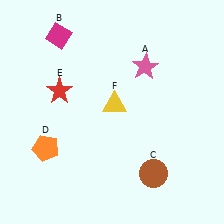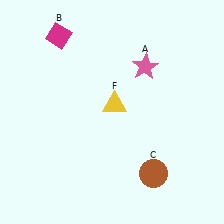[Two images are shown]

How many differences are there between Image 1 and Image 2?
There are 2 differences between the two images.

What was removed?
The red star (E), the orange pentagon (D) were removed in Image 2.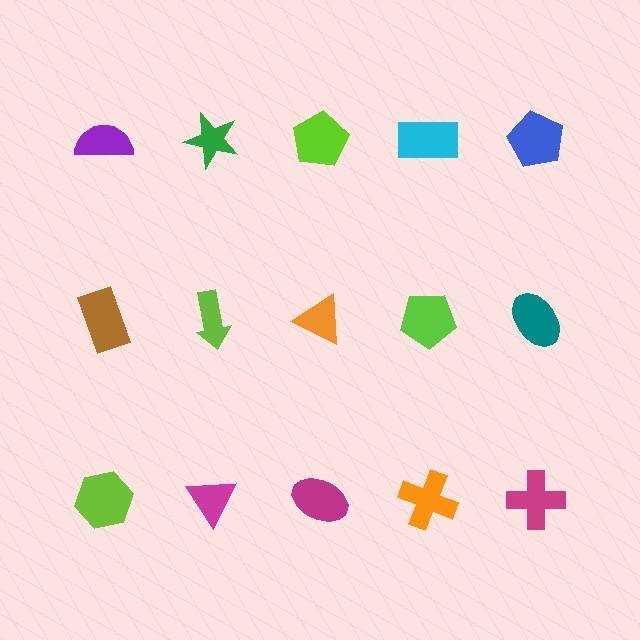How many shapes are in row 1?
5 shapes.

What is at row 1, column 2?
A green star.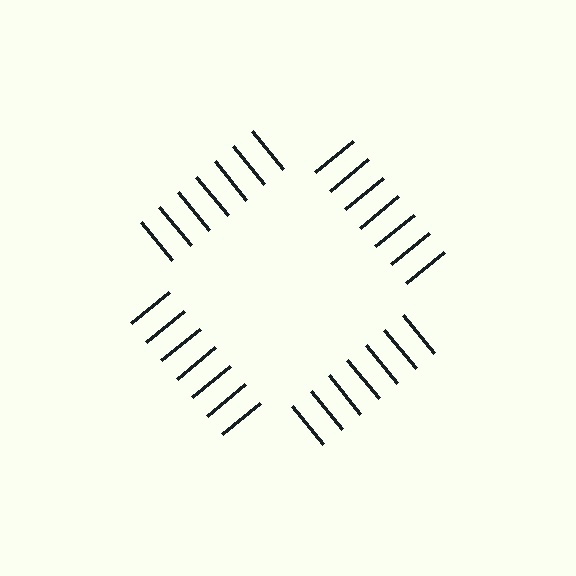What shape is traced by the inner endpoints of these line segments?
An illusory square — the line segments terminate on its edges but no continuous stroke is drawn.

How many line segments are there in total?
28 — 7 along each of the 4 edges.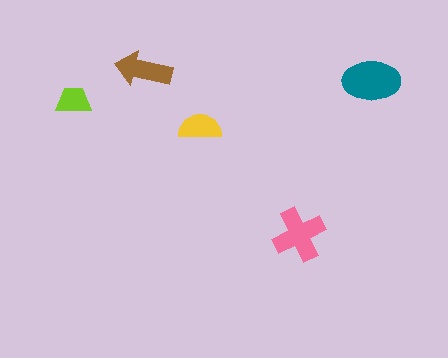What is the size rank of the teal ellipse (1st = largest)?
1st.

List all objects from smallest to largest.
The lime trapezoid, the yellow semicircle, the brown arrow, the pink cross, the teal ellipse.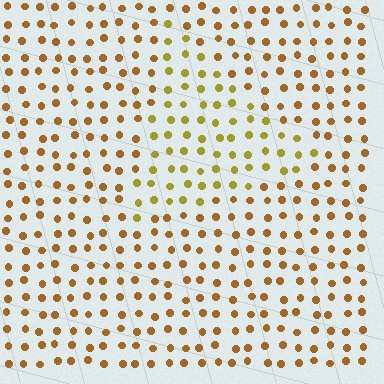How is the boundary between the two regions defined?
The boundary is defined purely by a slight shift in hue (about 26 degrees). Spacing, size, and orientation are identical on both sides.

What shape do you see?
I see a triangle.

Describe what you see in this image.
The image is filled with small brown elements in a uniform arrangement. A triangle-shaped region is visible where the elements are tinted to a slightly different hue, forming a subtle color boundary.